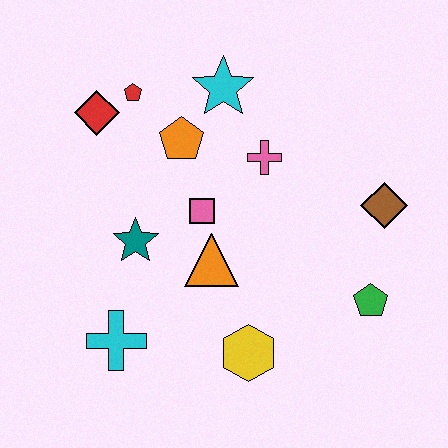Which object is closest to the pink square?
The orange triangle is closest to the pink square.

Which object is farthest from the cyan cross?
The brown diamond is farthest from the cyan cross.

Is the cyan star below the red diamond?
No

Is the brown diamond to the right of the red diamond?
Yes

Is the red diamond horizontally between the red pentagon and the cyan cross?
No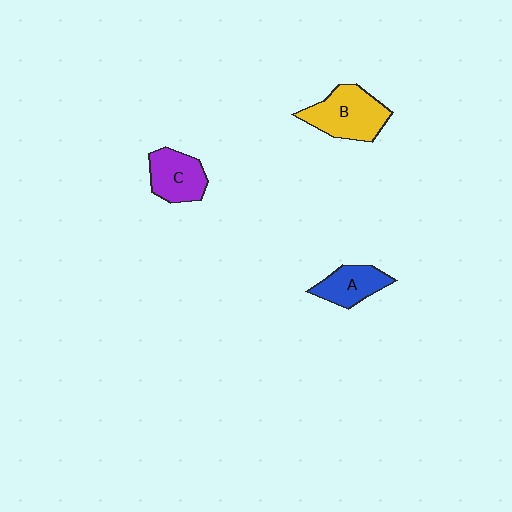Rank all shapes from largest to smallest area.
From largest to smallest: B (yellow), C (purple), A (blue).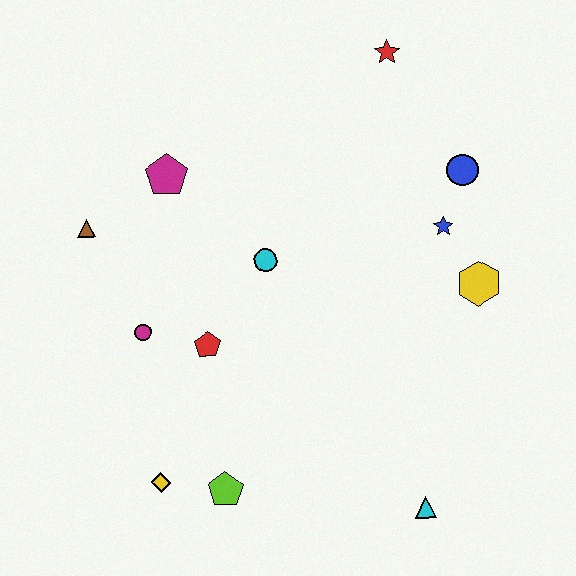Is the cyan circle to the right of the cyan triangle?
No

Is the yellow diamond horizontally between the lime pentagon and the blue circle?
No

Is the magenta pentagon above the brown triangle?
Yes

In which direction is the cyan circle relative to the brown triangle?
The cyan circle is to the right of the brown triangle.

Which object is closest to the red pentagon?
The magenta circle is closest to the red pentagon.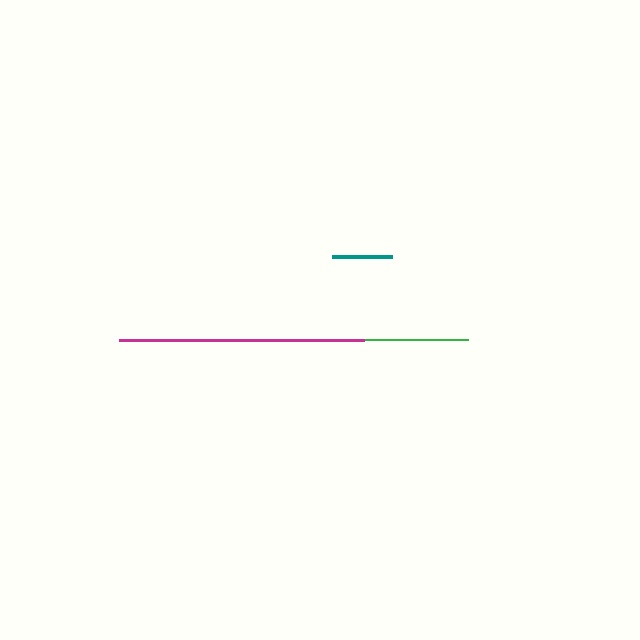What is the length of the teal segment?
The teal segment is approximately 60 pixels long.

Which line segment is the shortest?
The teal line is the shortest at approximately 60 pixels.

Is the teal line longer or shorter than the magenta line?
The magenta line is longer than the teal line.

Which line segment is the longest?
The magenta line is the longest at approximately 245 pixels.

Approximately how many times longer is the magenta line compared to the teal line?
The magenta line is approximately 4.1 times the length of the teal line.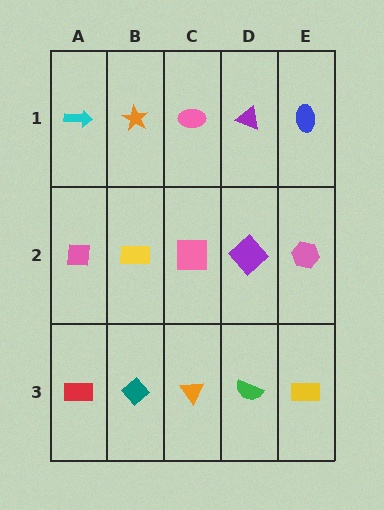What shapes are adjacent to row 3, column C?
A pink square (row 2, column C), a teal diamond (row 3, column B), a green semicircle (row 3, column D).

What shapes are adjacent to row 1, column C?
A pink square (row 2, column C), an orange star (row 1, column B), a purple triangle (row 1, column D).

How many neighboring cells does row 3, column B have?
3.